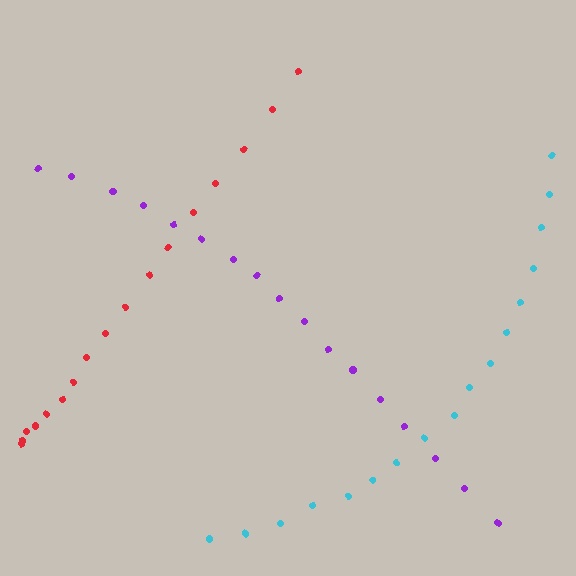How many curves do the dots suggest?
There are 3 distinct paths.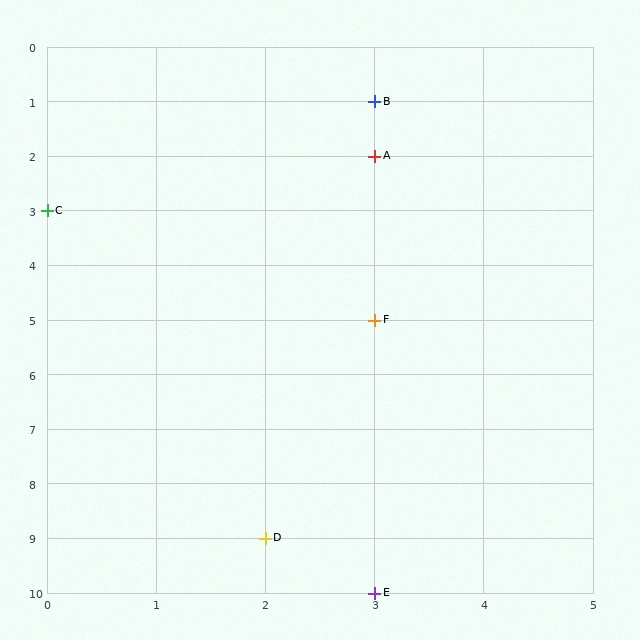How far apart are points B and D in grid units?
Points B and D are 1 column and 8 rows apart (about 8.1 grid units diagonally).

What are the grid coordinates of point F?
Point F is at grid coordinates (3, 5).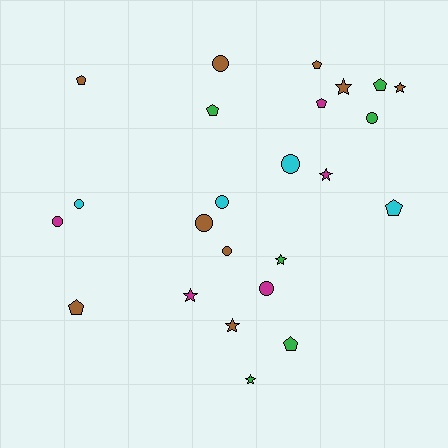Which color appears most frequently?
Brown, with 9 objects.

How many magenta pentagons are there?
There is 1 magenta pentagon.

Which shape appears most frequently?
Circle, with 9 objects.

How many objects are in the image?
There are 24 objects.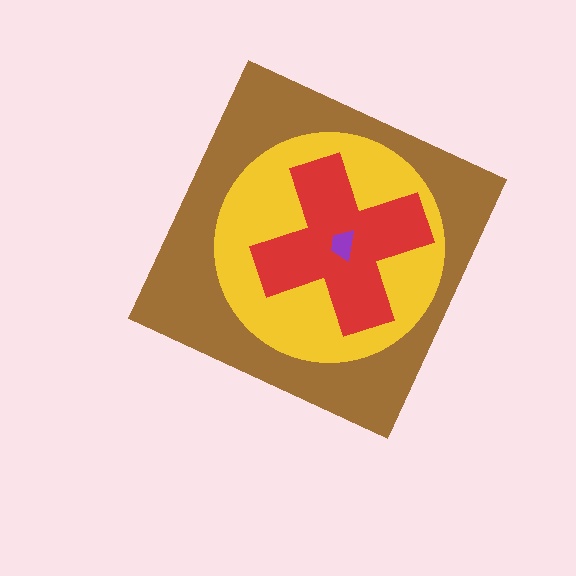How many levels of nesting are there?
4.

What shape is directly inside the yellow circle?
The red cross.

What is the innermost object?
The purple trapezoid.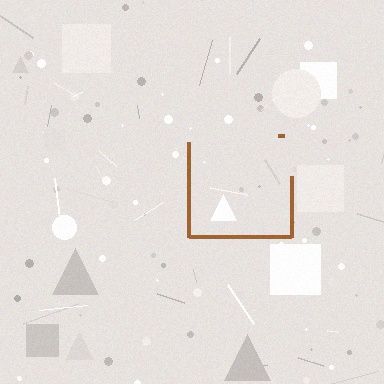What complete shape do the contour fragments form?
The contour fragments form a square.